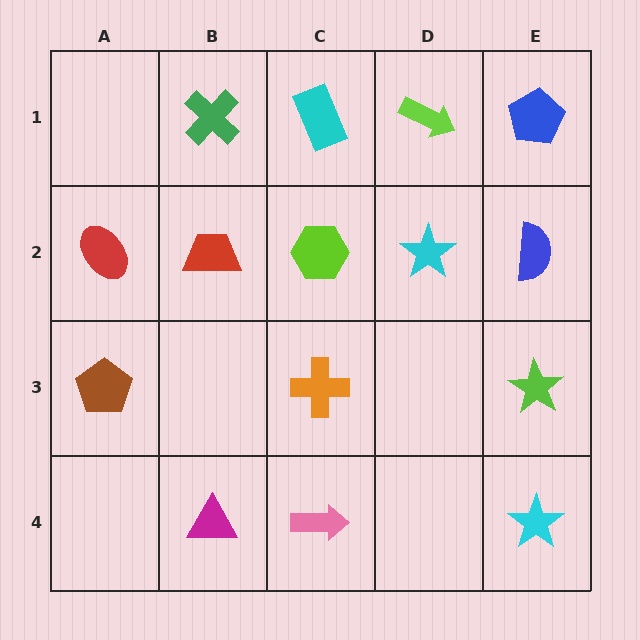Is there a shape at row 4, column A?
No, that cell is empty.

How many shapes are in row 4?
3 shapes.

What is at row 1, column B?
A green cross.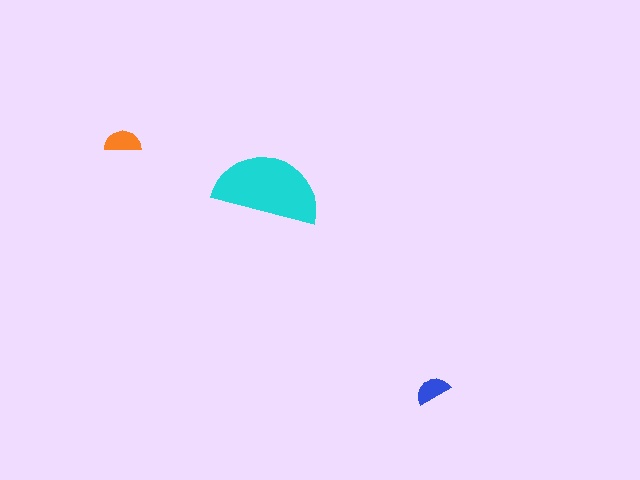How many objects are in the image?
There are 3 objects in the image.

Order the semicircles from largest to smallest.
the cyan one, the orange one, the blue one.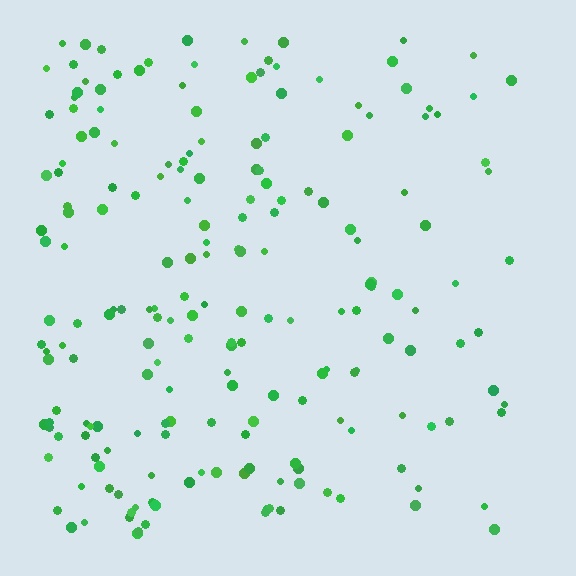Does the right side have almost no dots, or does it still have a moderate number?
Still a moderate number, just noticeably fewer than the left.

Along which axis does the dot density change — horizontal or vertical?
Horizontal.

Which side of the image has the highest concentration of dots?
The left.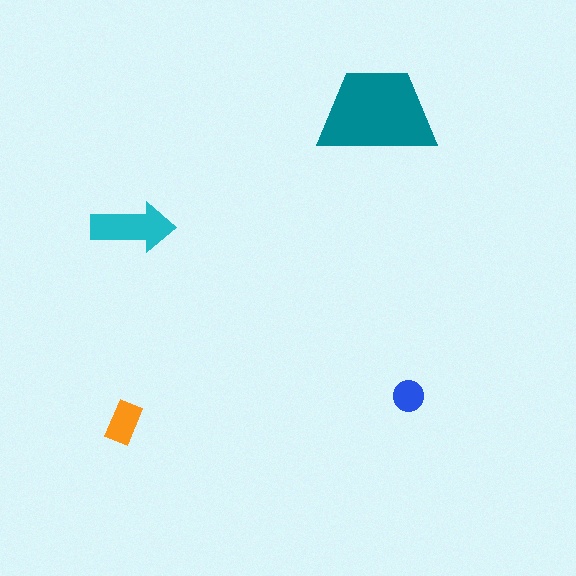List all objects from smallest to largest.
The blue circle, the orange rectangle, the cyan arrow, the teal trapezoid.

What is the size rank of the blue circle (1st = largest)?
4th.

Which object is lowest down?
The orange rectangle is bottommost.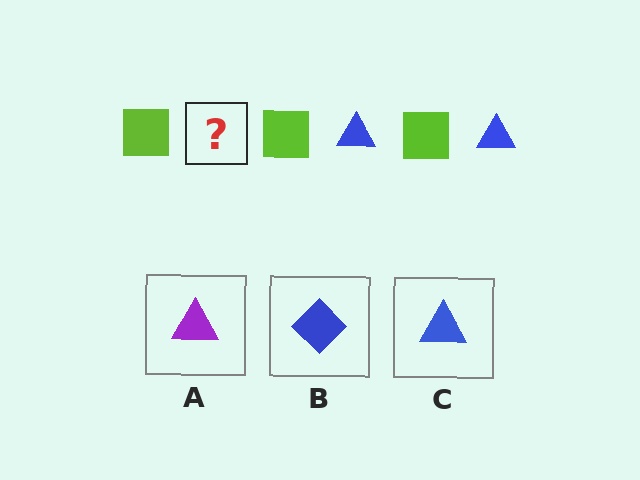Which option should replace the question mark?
Option C.